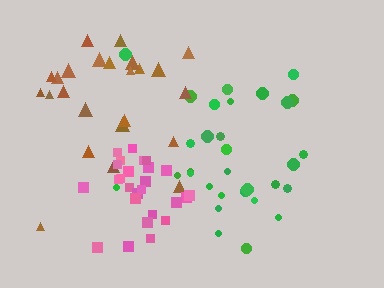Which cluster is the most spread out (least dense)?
Green.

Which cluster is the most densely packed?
Pink.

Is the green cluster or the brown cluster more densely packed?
Brown.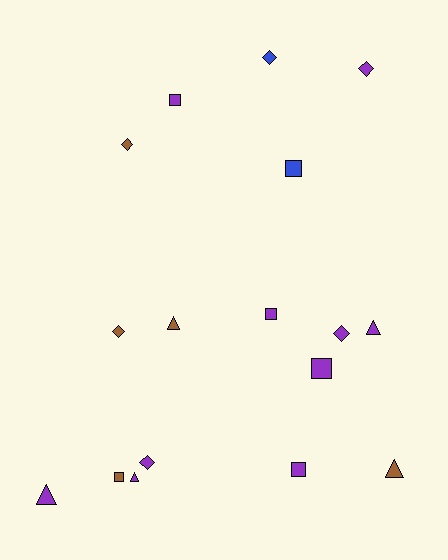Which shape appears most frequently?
Diamond, with 6 objects.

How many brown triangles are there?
There are 2 brown triangles.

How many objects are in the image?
There are 17 objects.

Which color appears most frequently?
Purple, with 10 objects.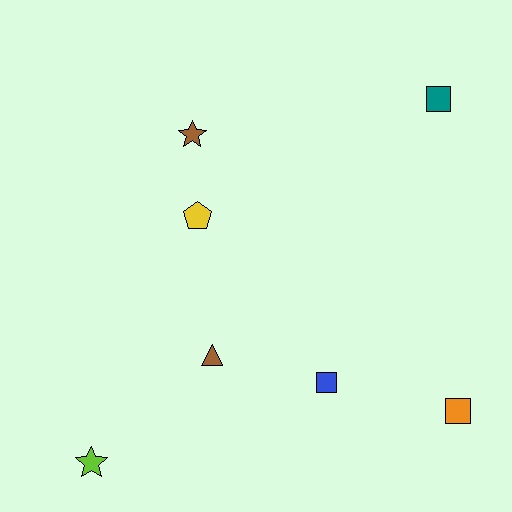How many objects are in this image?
There are 7 objects.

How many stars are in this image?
There are 2 stars.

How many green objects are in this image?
There are no green objects.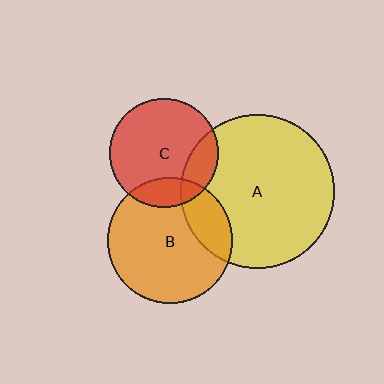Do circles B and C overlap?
Yes.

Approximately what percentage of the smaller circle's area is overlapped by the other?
Approximately 15%.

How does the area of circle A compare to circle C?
Approximately 2.0 times.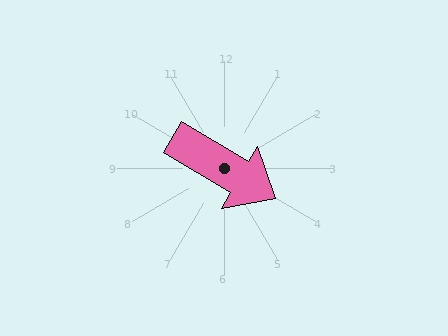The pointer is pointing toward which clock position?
Roughly 4 o'clock.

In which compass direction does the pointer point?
Southeast.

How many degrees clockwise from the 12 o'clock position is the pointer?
Approximately 121 degrees.